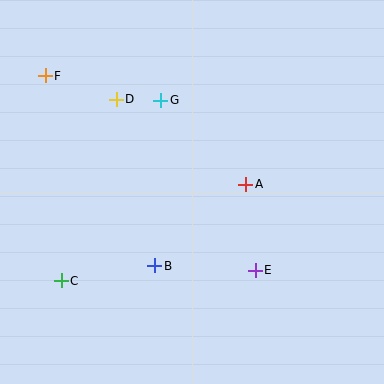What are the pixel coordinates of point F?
Point F is at (45, 76).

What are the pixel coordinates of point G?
Point G is at (161, 100).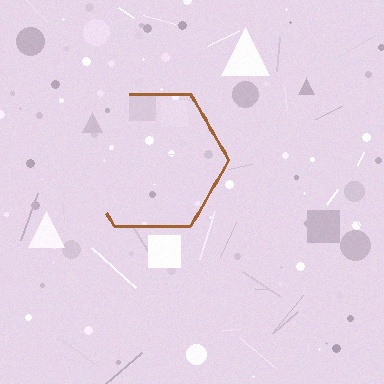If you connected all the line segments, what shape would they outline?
They would outline a hexagon.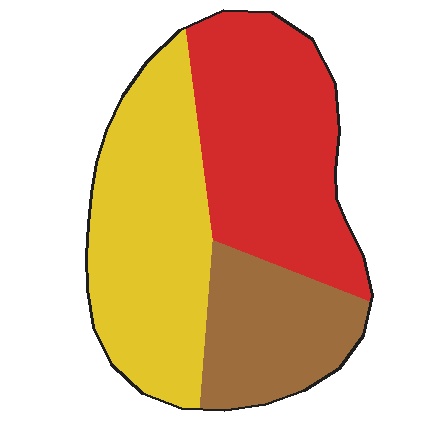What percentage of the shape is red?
Red takes up about two fifths (2/5) of the shape.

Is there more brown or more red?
Red.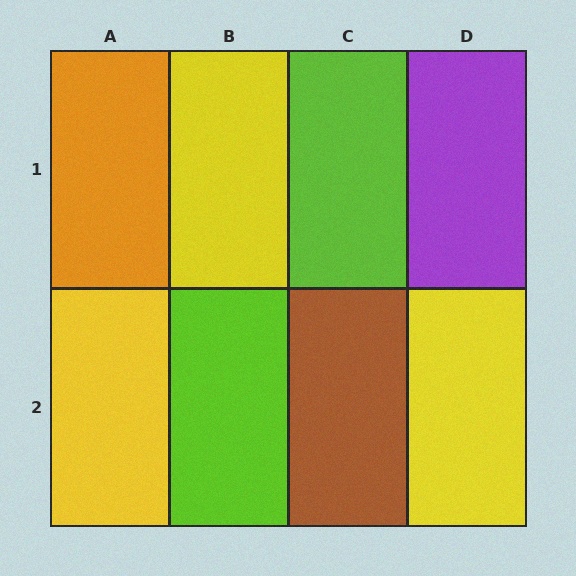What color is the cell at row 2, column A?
Yellow.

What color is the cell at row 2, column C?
Brown.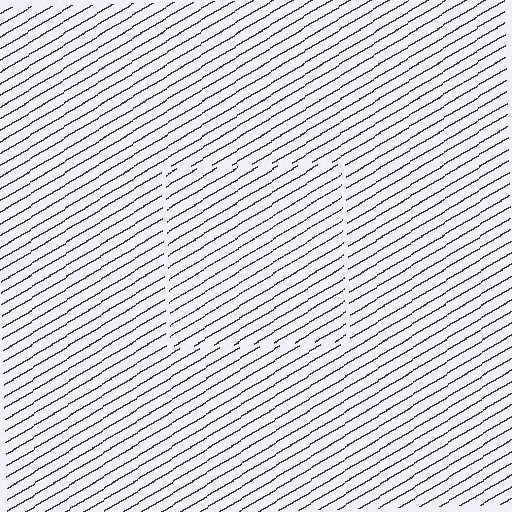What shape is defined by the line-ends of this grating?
An illusory square. The interior of the shape contains the same grating, shifted by half a period — the contour is defined by the phase discontinuity where line-ends from the inner and outer gratings abut.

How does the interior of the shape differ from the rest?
The interior of the shape contains the same grating, shifted by half a period — the contour is defined by the phase discontinuity where line-ends from the inner and outer gratings abut.